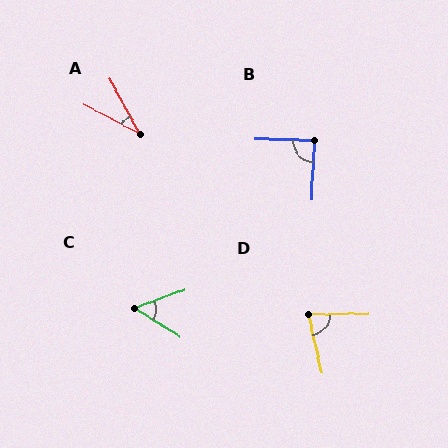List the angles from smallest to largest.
A (34°), C (52°), D (78°), B (90°).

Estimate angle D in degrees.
Approximately 78 degrees.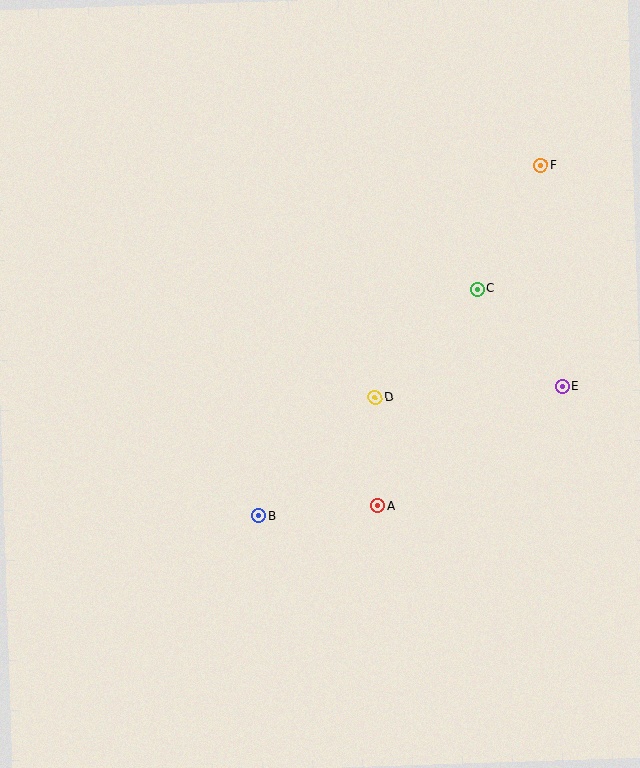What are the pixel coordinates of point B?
Point B is at (259, 516).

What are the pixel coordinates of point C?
Point C is at (477, 289).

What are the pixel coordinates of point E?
Point E is at (563, 386).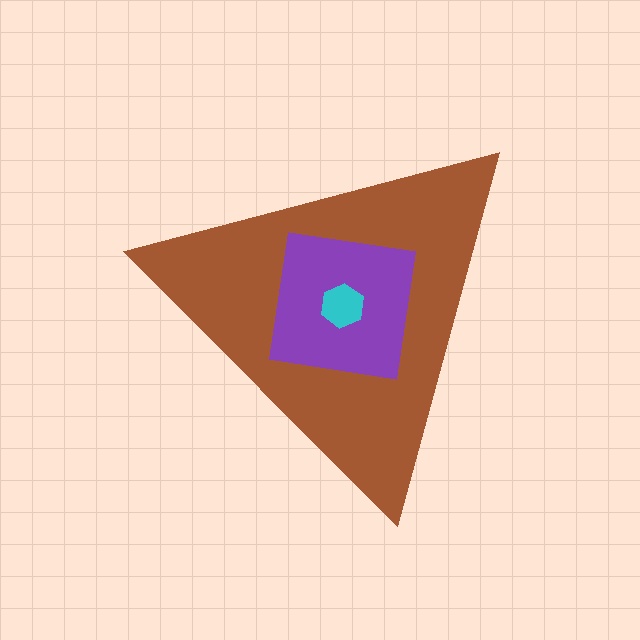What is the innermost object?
The cyan hexagon.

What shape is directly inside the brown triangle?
The purple square.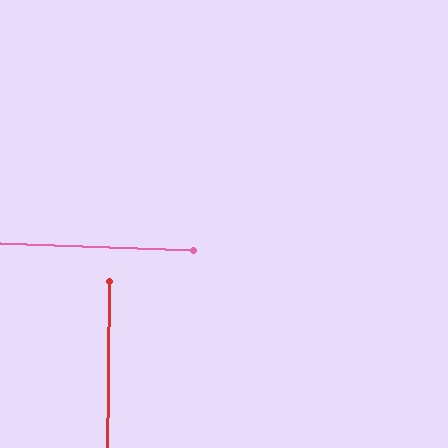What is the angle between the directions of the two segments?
Approximately 89 degrees.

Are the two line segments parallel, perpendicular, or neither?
Perpendicular — they meet at approximately 89°.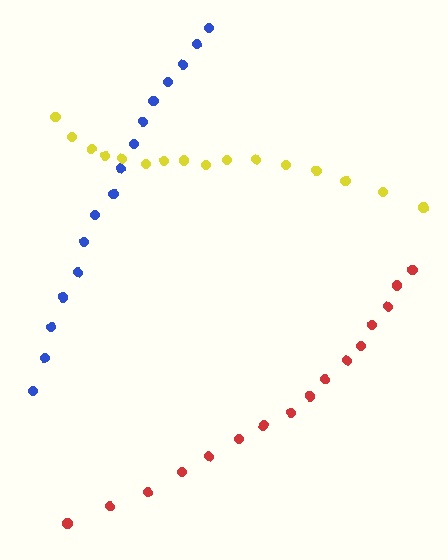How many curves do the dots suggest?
There are 3 distinct paths.